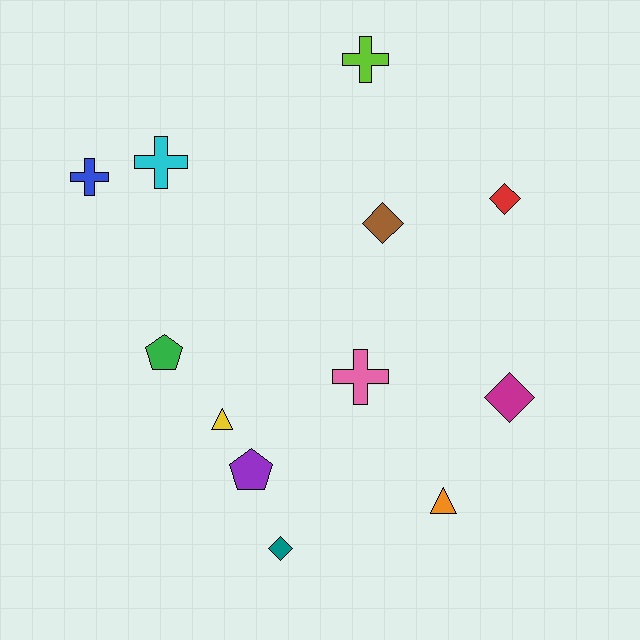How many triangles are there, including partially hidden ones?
There are 2 triangles.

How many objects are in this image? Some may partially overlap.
There are 12 objects.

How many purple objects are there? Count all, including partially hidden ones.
There is 1 purple object.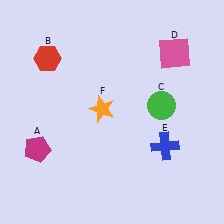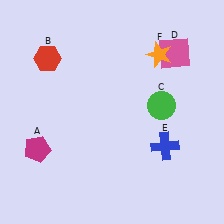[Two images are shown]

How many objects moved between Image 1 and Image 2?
1 object moved between the two images.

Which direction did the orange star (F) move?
The orange star (F) moved right.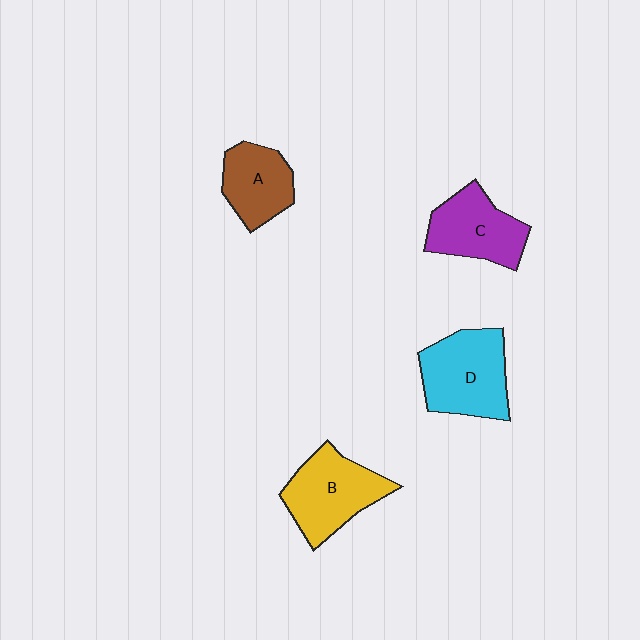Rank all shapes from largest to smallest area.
From largest to smallest: D (cyan), B (yellow), C (purple), A (brown).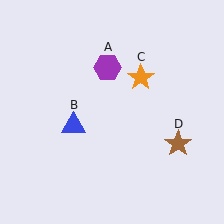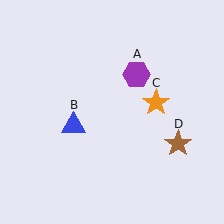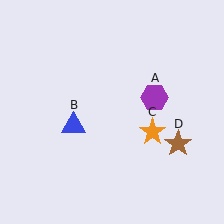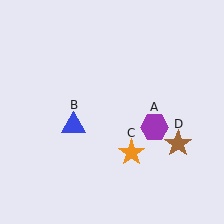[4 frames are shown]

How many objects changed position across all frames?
2 objects changed position: purple hexagon (object A), orange star (object C).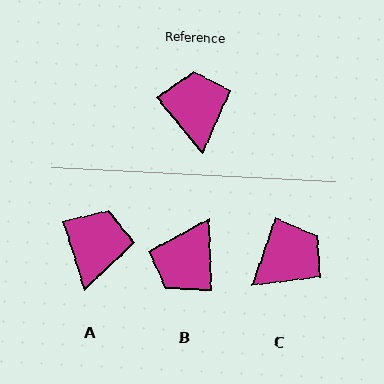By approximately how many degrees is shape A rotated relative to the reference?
Approximately 22 degrees clockwise.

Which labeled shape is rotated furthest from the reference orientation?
B, about 143 degrees away.